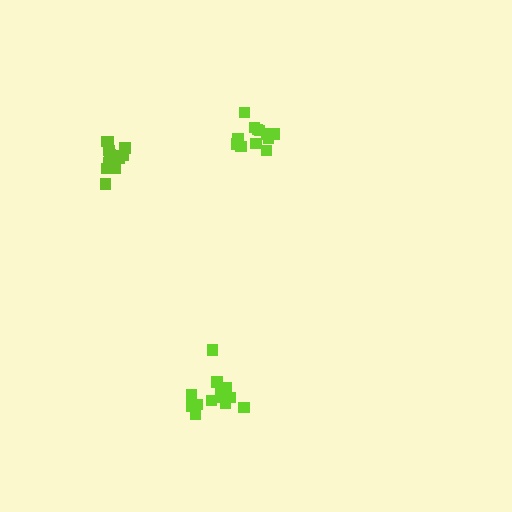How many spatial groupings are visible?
There are 3 spatial groupings.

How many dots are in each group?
Group 1: 12 dots, Group 2: 13 dots, Group 3: 12 dots (37 total).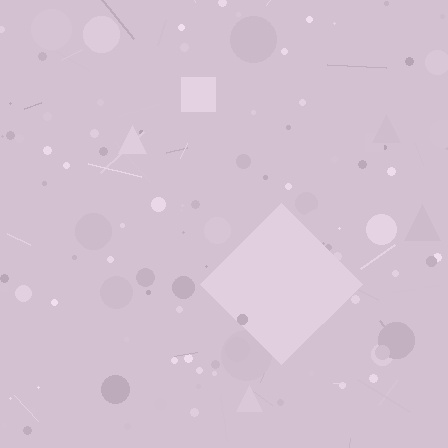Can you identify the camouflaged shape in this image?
The camouflaged shape is a diamond.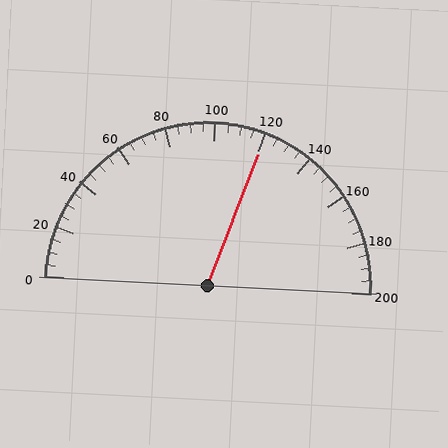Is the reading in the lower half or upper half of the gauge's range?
The reading is in the upper half of the range (0 to 200).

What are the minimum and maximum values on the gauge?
The gauge ranges from 0 to 200.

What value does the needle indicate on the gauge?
The needle indicates approximately 120.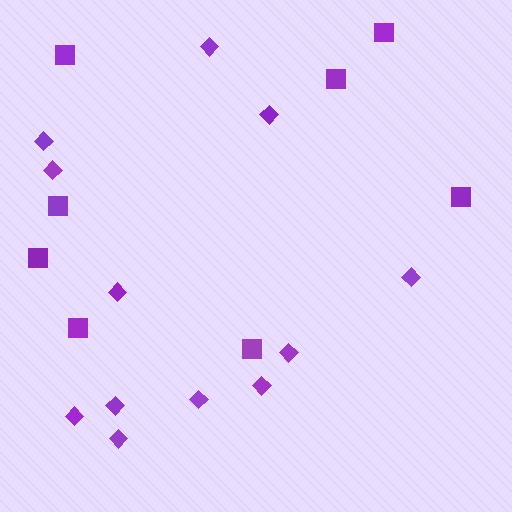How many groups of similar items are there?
There are 2 groups: one group of squares (8) and one group of diamonds (12).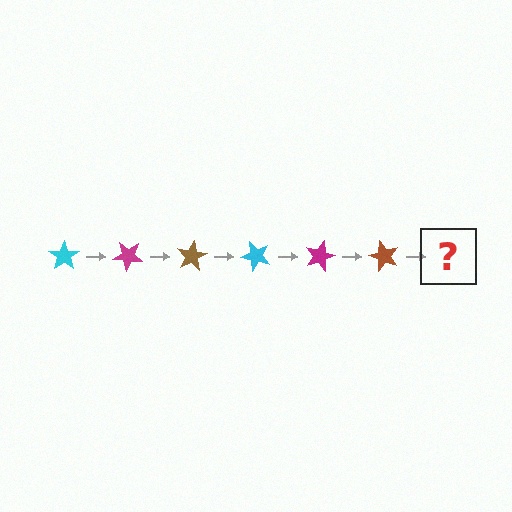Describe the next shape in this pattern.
It should be a cyan star, rotated 240 degrees from the start.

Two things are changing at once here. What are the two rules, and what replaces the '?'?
The two rules are that it rotates 40 degrees each step and the color cycles through cyan, magenta, and brown. The '?' should be a cyan star, rotated 240 degrees from the start.